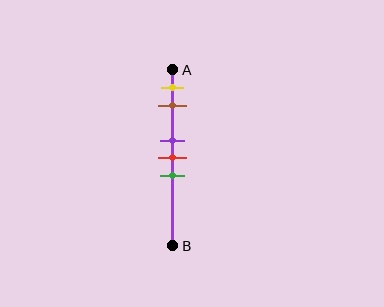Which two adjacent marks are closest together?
The purple and red marks are the closest adjacent pair.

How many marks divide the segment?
There are 5 marks dividing the segment.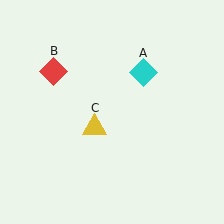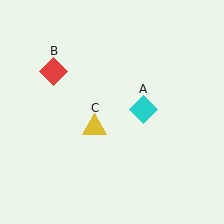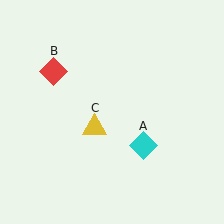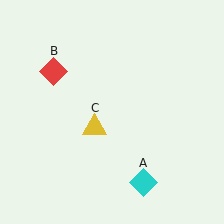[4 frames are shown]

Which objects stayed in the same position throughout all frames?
Red diamond (object B) and yellow triangle (object C) remained stationary.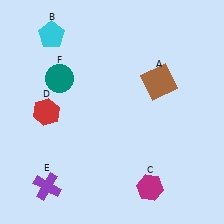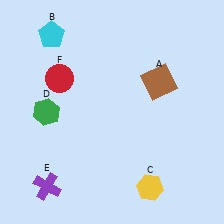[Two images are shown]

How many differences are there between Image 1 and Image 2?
There are 3 differences between the two images.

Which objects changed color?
C changed from magenta to yellow. D changed from red to green. F changed from teal to red.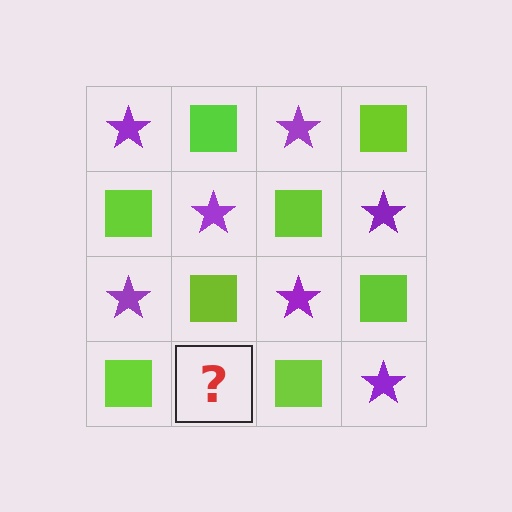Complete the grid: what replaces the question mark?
The question mark should be replaced with a purple star.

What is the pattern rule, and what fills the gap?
The rule is that it alternates purple star and lime square in a checkerboard pattern. The gap should be filled with a purple star.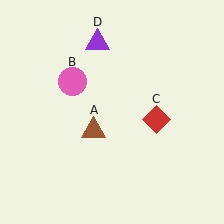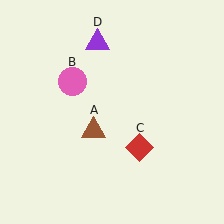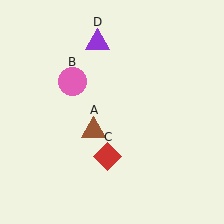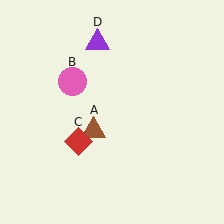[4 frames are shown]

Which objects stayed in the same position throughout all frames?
Brown triangle (object A) and pink circle (object B) and purple triangle (object D) remained stationary.